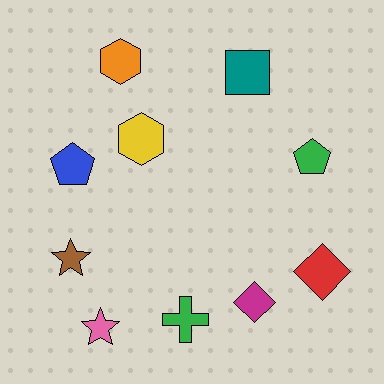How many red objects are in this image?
There is 1 red object.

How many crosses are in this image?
There is 1 cross.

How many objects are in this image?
There are 10 objects.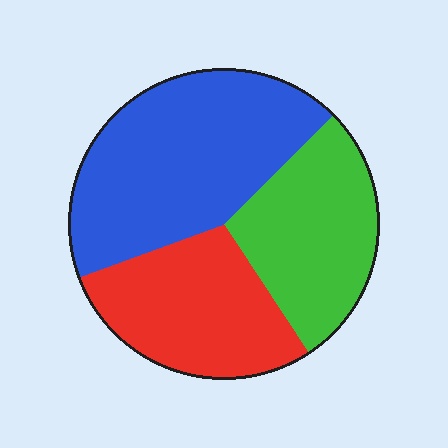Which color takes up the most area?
Blue, at roughly 45%.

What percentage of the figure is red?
Red covers 29% of the figure.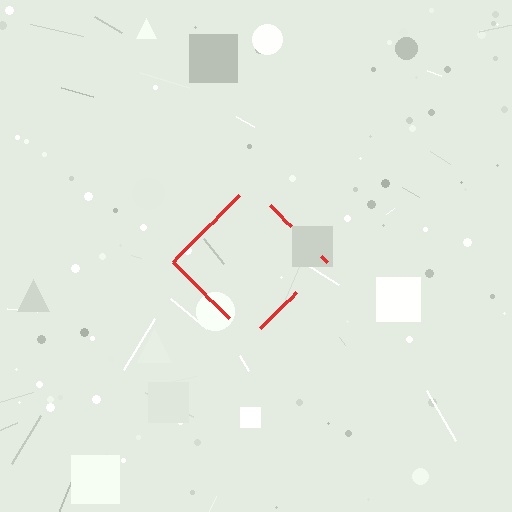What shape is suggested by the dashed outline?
The dashed outline suggests a diamond.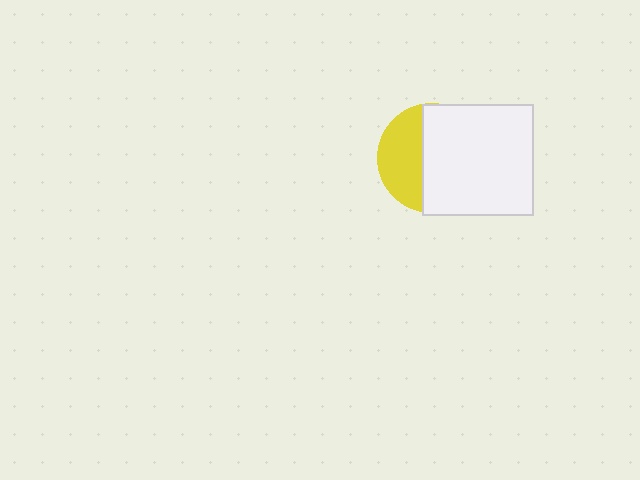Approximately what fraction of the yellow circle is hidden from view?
Roughly 62% of the yellow circle is hidden behind the white square.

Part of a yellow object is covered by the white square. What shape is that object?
It is a circle.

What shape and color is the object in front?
The object in front is a white square.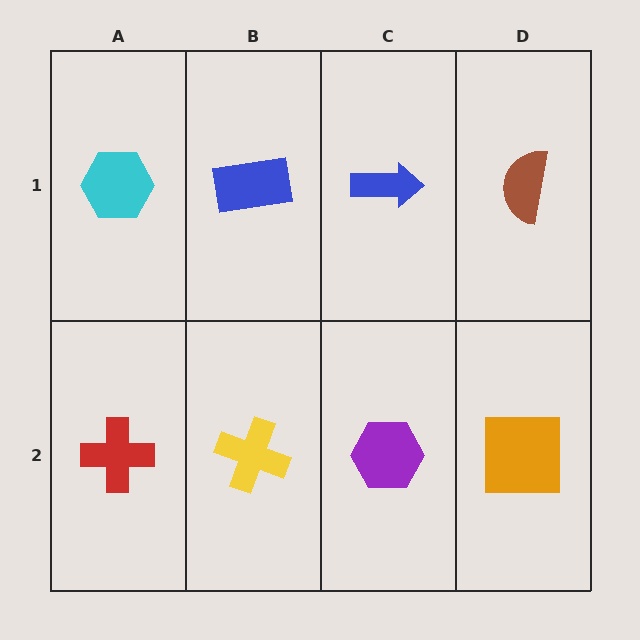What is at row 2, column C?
A purple hexagon.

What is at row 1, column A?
A cyan hexagon.